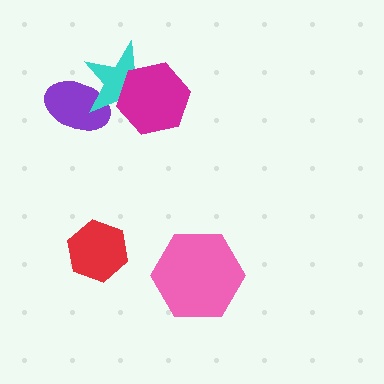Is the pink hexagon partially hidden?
No, no other shape covers it.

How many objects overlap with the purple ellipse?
1 object overlaps with the purple ellipse.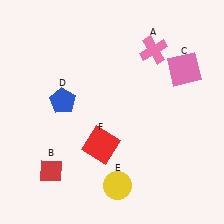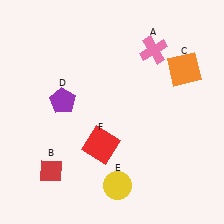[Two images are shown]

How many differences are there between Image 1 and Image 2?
There are 2 differences between the two images.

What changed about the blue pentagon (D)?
In Image 1, D is blue. In Image 2, it changed to purple.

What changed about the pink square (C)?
In Image 1, C is pink. In Image 2, it changed to orange.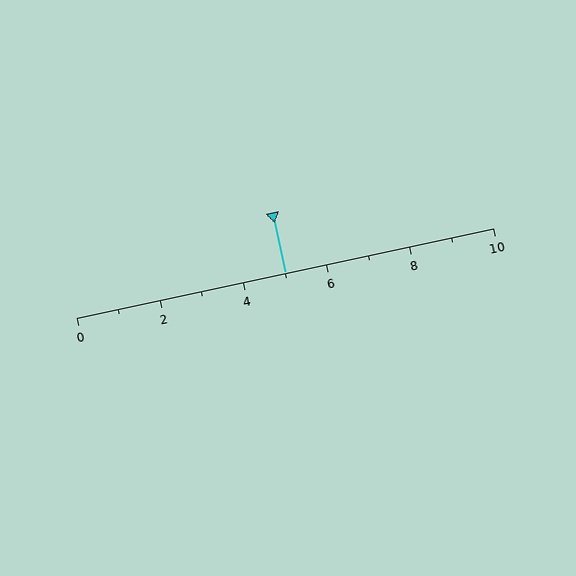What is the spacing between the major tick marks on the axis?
The major ticks are spaced 2 apart.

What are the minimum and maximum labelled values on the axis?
The axis runs from 0 to 10.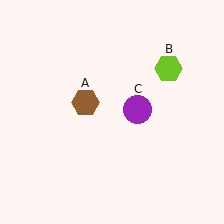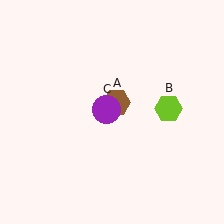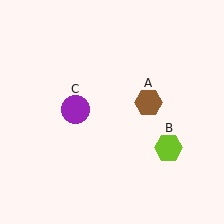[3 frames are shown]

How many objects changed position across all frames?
3 objects changed position: brown hexagon (object A), lime hexagon (object B), purple circle (object C).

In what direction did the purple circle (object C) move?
The purple circle (object C) moved left.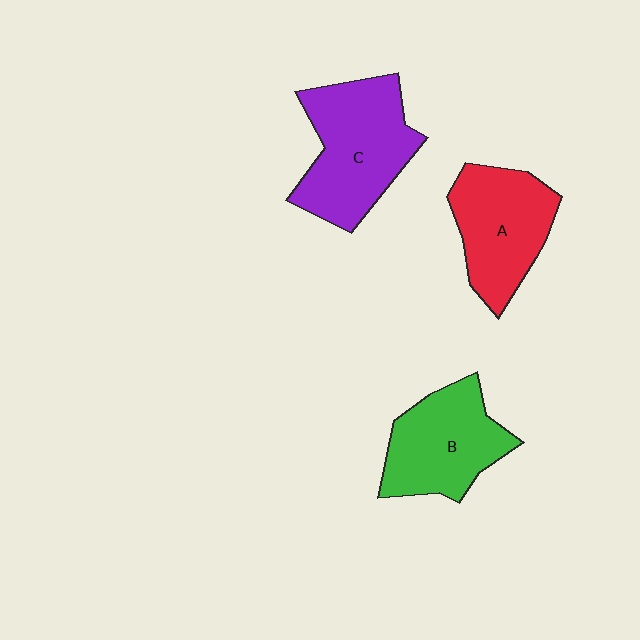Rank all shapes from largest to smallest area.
From largest to smallest: C (purple), B (green), A (red).